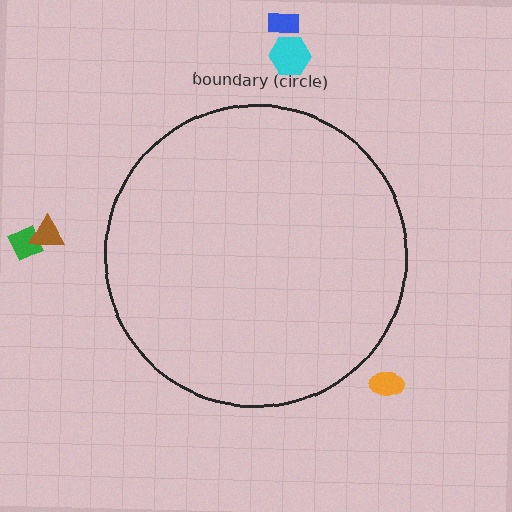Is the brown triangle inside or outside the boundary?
Outside.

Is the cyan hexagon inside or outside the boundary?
Outside.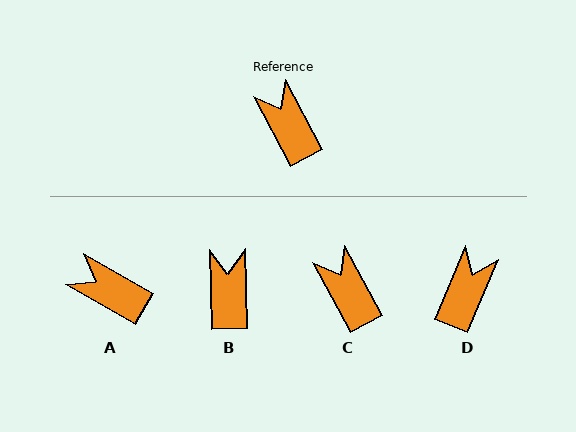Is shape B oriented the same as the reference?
No, it is off by about 26 degrees.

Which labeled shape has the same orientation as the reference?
C.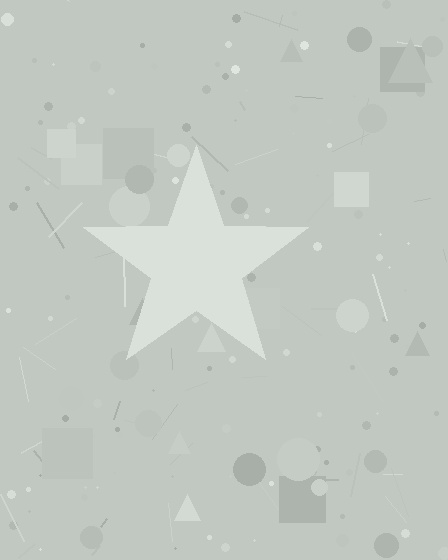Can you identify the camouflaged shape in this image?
The camouflaged shape is a star.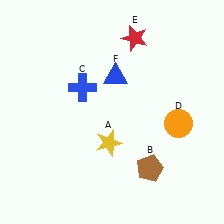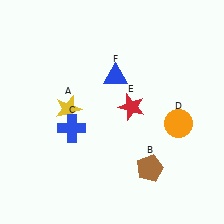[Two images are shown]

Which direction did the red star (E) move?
The red star (E) moved down.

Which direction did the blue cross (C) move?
The blue cross (C) moved down.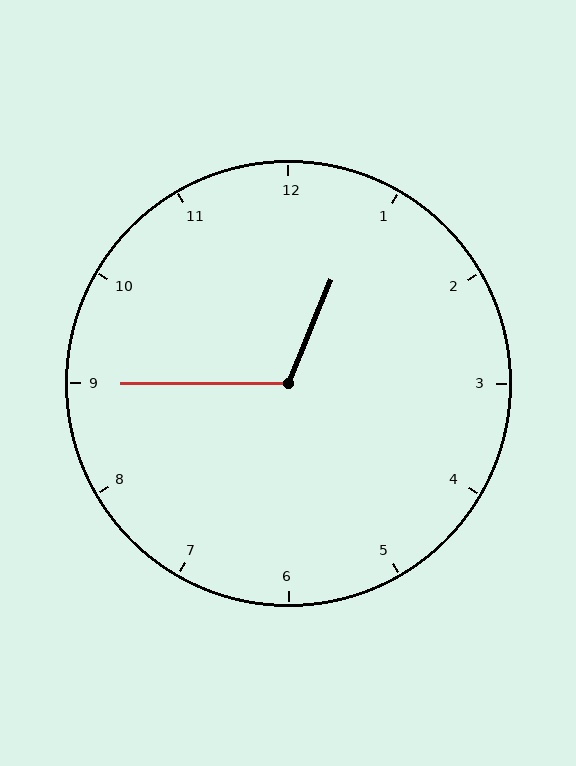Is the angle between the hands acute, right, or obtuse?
It is obtuse.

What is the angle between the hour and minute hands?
Approximately 112 degrees.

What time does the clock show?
12:45.